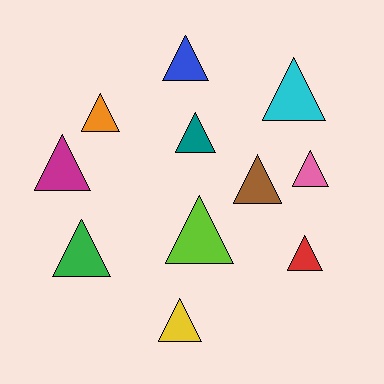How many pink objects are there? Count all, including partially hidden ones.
There is 1 pink object.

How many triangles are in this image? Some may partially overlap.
There are 11 triangles.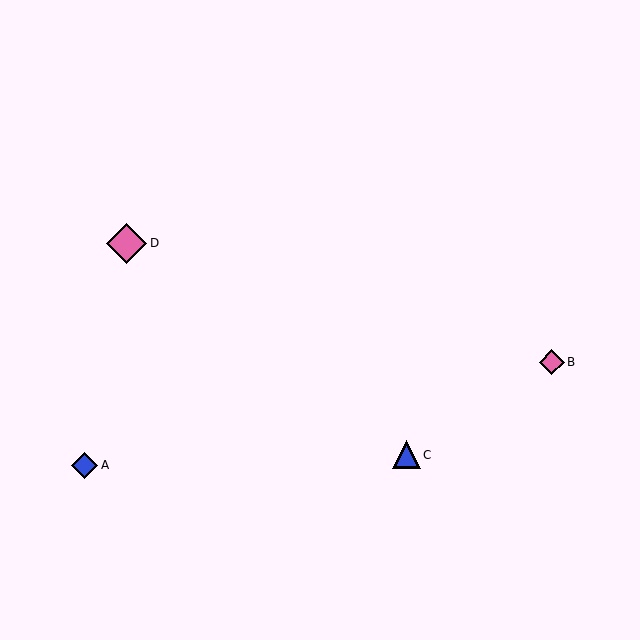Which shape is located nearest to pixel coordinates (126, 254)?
The pink diamond (labeled D) at (127, 243) is nearest to that location.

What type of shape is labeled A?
Shape A is a blue diamond.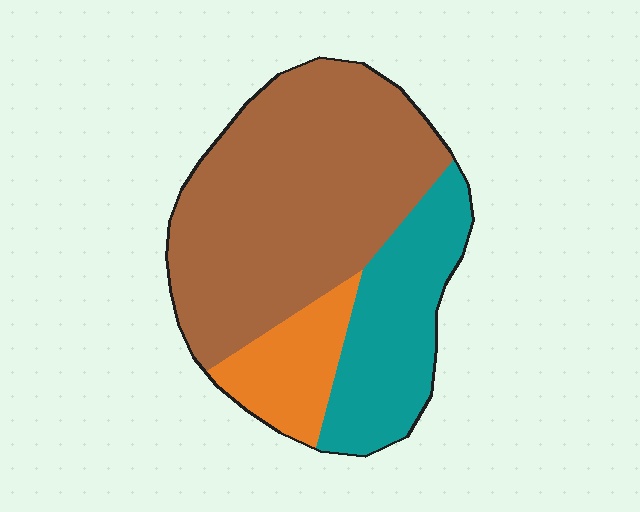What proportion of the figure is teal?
Teal takes up between a sixth and a third of the figure.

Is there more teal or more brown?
Brown.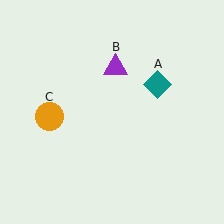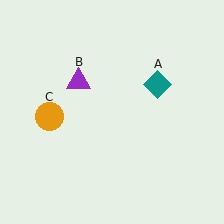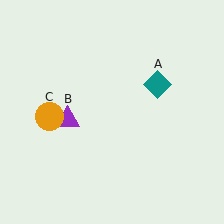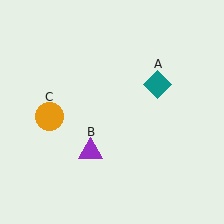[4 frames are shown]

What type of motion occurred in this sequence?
The purple triangle (object B) rotated counterclockwise around the center of the scene.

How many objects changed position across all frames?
1 object changed position: purple triangle (object B).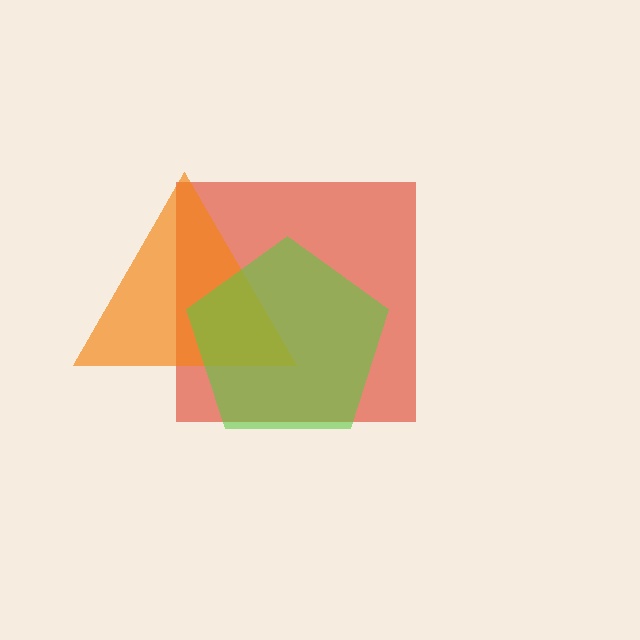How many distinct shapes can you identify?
There are 3 distinct shapes: a red square, an orange triangle, a lime pentagon.